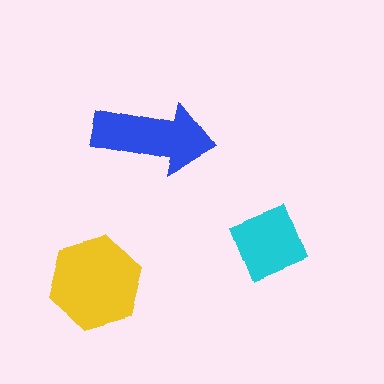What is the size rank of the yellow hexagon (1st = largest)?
1st.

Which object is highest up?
The blue arrow is topmost.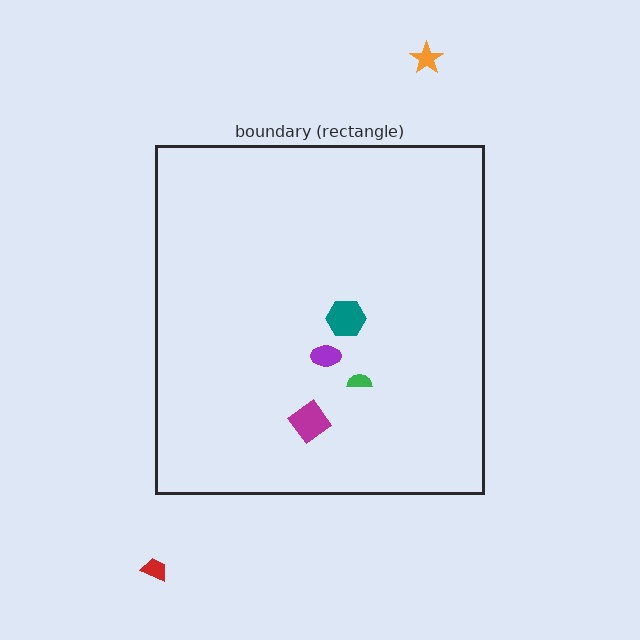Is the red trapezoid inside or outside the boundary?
Outside.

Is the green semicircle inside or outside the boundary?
Inside.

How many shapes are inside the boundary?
4 inside, 2 outside.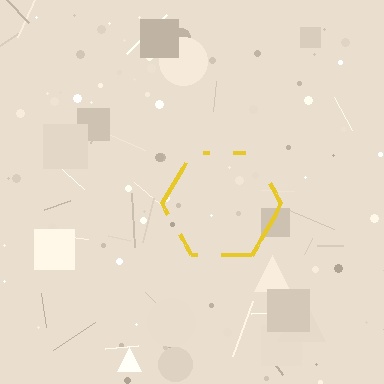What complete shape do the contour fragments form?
The contour fragments form a hexagon.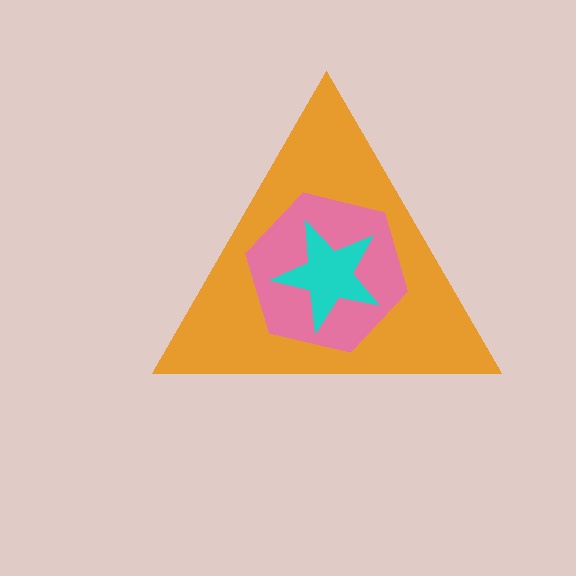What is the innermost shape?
The cyan star.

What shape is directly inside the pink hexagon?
The cyan star.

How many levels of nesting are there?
3.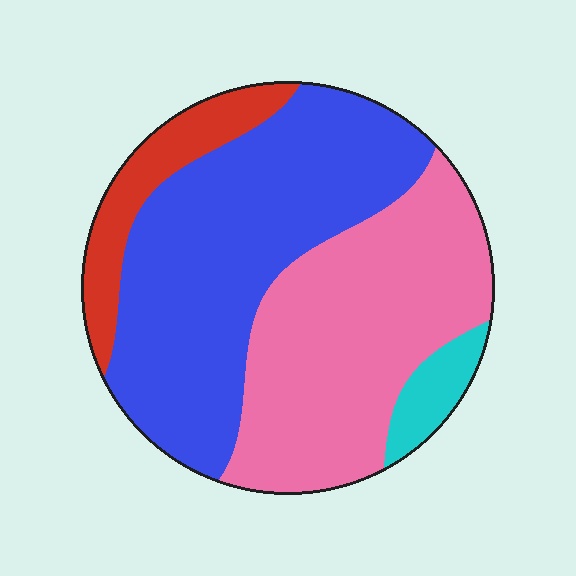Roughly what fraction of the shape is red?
Red takes up less than a quarter of the shape.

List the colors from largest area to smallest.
From largest to smallest: blue, pink, red, cyan.